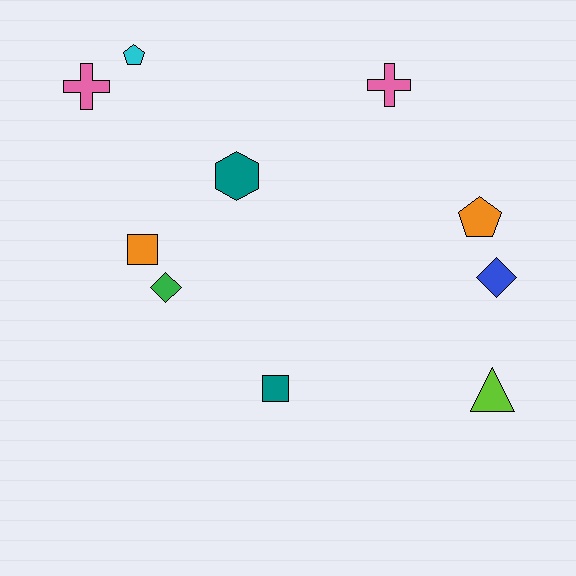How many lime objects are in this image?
There is 1 lime object.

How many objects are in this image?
There are 10 objects.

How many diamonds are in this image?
There are 2 diamonds.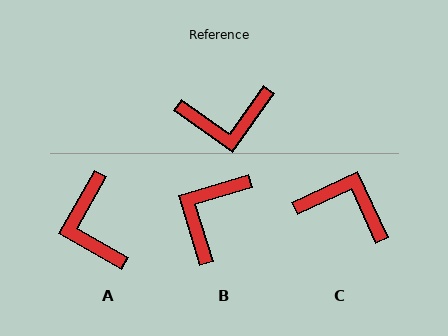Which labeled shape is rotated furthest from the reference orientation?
C, about 150 degrees away.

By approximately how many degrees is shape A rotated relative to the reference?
Approximately 84 degrees clockwise.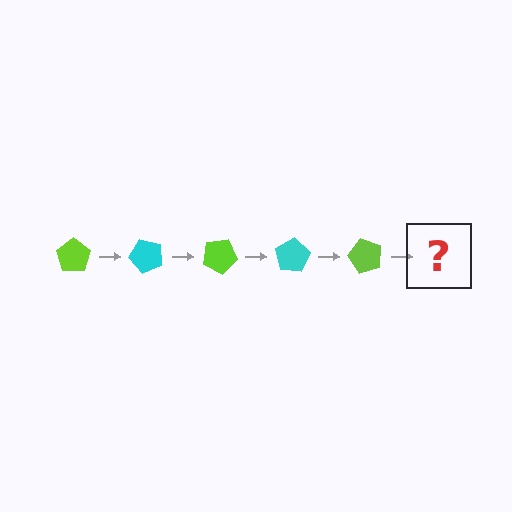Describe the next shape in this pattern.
It should be a cyan pentagon, rotated 250 degrees from the start.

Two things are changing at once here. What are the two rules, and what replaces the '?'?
The two rules are that it rotates 50 degrees each step and the color cycles through lime and cyan. The '?' should be a cyan pentagon, rotated 250 degrees from the start.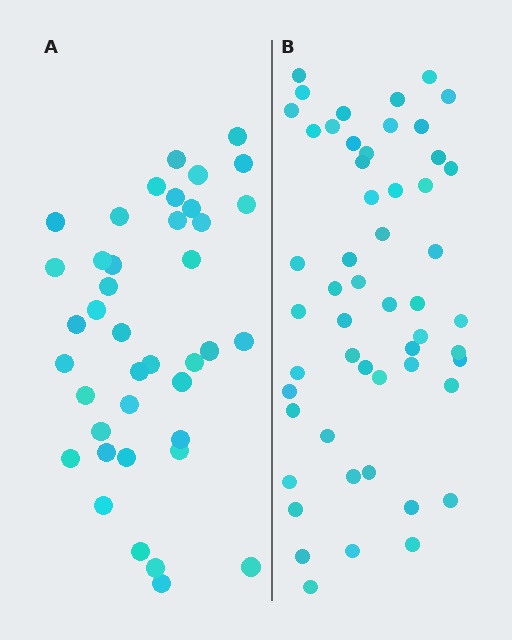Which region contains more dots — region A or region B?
Region B (the right region) has more dots.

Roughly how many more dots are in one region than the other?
Region B has approximately 15 more dots than region A.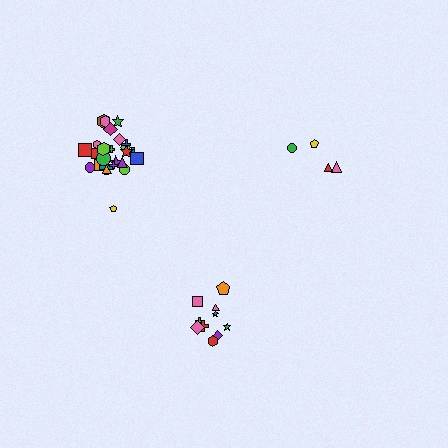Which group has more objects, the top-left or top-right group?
The top-left group.